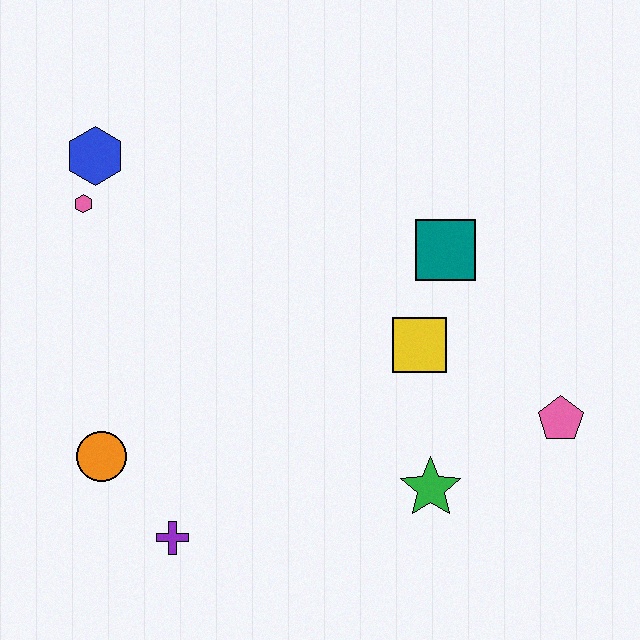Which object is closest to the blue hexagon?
The pink hexagon is closest to the blue hexagon.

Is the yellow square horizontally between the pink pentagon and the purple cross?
Yes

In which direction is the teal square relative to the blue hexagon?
The teal square is to the right of the blue hexagon.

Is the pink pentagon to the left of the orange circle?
No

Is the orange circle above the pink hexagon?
No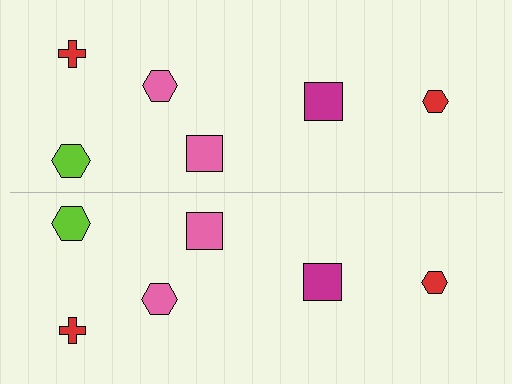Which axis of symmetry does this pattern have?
The pattern has a horizontal axis of symmetry running through the center of the image.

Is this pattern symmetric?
Yes, this pattern has bilateral (reflection) symmetry.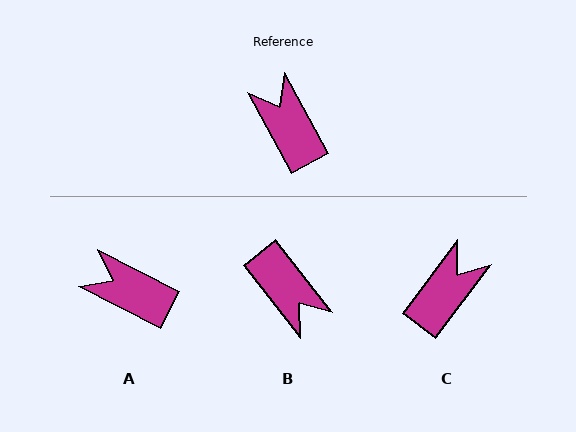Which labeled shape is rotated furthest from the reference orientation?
B, about 171 degrees away.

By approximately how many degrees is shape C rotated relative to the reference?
Approximately 66 degrees clockwise.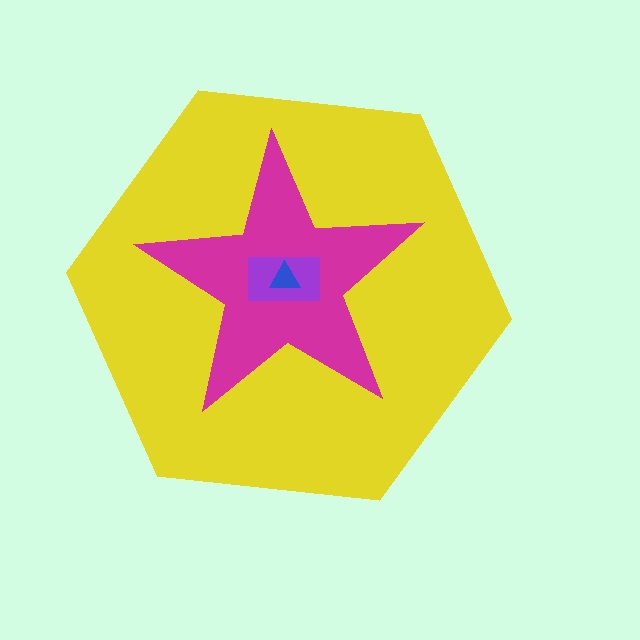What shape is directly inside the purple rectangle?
The blue triangle.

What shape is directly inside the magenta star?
The purple rectangle.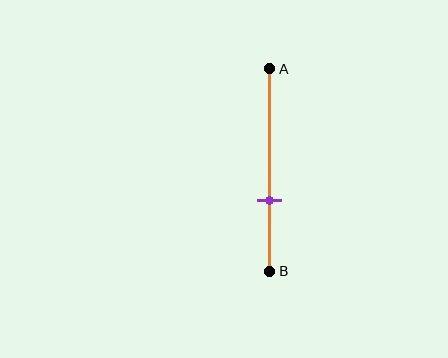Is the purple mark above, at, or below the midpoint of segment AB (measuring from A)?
The purple mark is below the midpoint of segment AB.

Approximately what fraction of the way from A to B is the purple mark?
The purple mark is approximately 65% of the way from A to B.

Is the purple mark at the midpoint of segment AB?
No, the mark is at about 65% from A, not at the 50% midpoint.